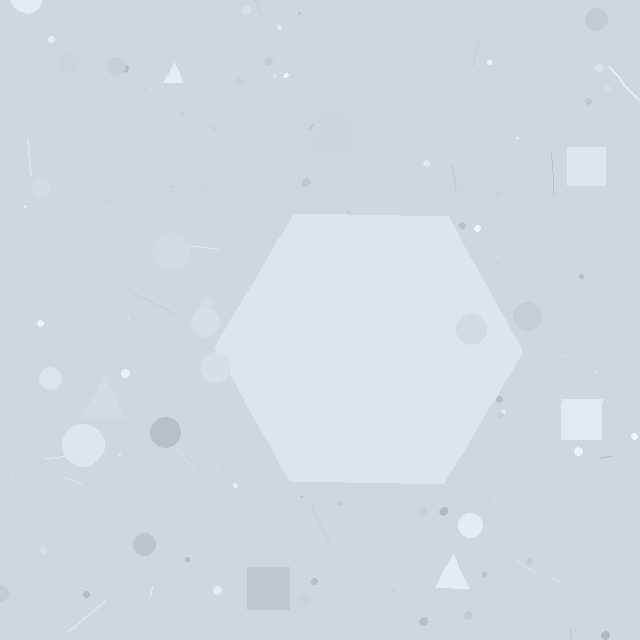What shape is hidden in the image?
A hexagon is hidden in the image.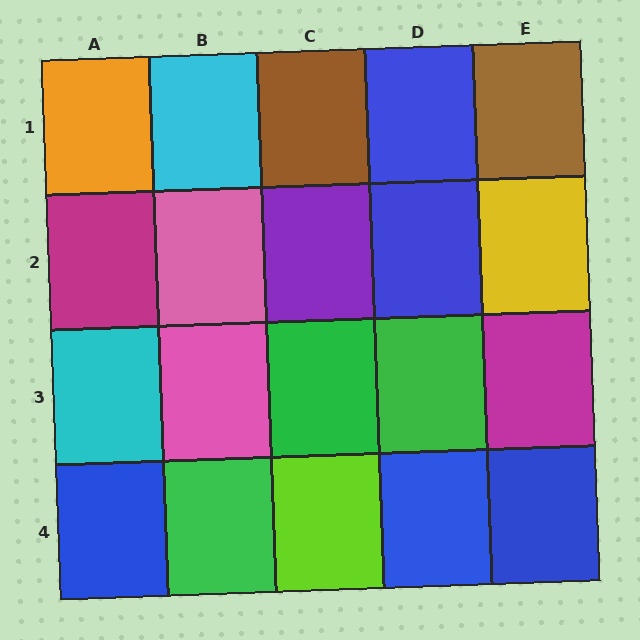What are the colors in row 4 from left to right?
Blue, green, lime, blue, blue.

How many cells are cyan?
2 cells are cyan.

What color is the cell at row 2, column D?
Blue.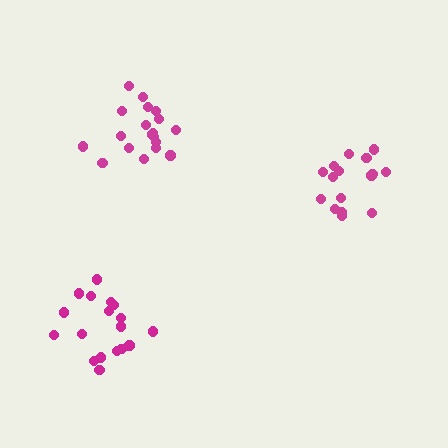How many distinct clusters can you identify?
There are 3 distinct clusters.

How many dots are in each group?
Group 1: 18 dots, Group 2: 16 dots, Group 3: 19 dots (53 total).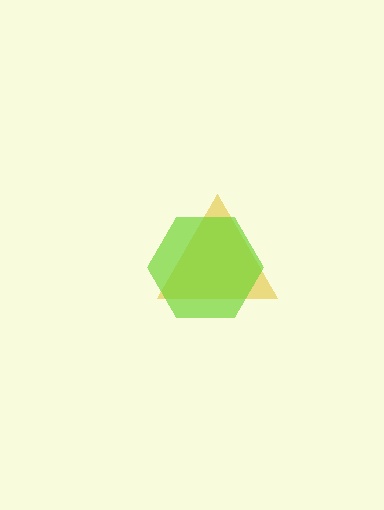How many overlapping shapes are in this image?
There are 2 overlapping shapes in the image.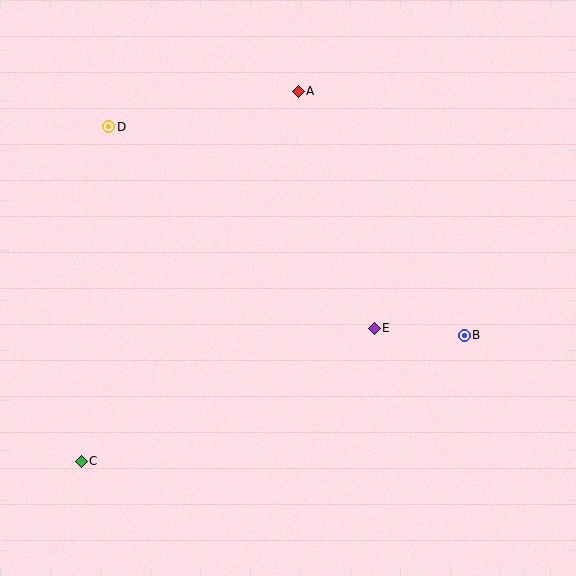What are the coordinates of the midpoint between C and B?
The midpoint between C and B is at (273, 398).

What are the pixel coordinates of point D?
Point D is at (109, 127).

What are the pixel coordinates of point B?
Point B is at (464, 335).